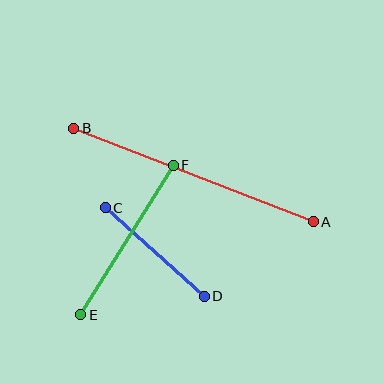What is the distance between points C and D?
The distance is approximately 133 pixels.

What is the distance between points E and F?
The distance is approximately 176 pixels.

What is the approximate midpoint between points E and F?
The midpoint is at approximately (127, 240) pixels.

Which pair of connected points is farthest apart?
Points A and B are farthest apart.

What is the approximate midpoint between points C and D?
The midpoint is at approximately (155, 252) pixels.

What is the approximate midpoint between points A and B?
The midpoint is at approximately (194, 175) pixels.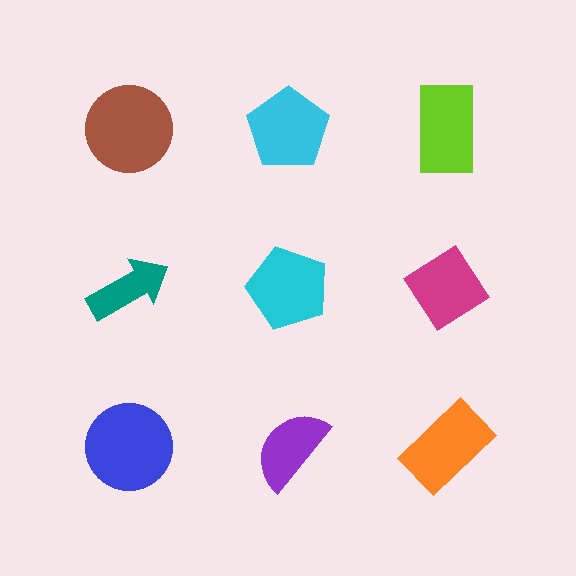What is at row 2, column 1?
A teal arrow.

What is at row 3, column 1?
A blue circle.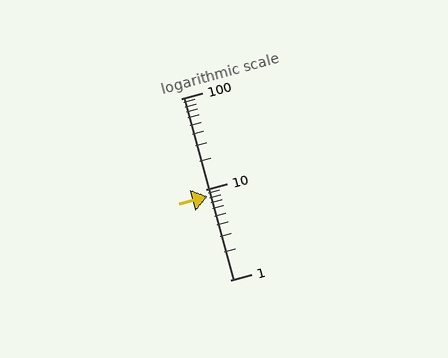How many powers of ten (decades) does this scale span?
The scale spans 2 decades, from 1 to 100.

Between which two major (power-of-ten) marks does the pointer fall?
The pointer is between 1 and 10.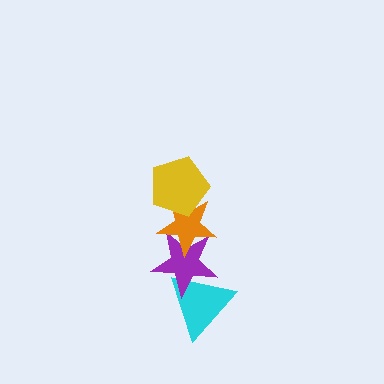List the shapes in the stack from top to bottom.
From top to bottom: the yellow pentagon, the orange star, the purple star, the cyan triangle.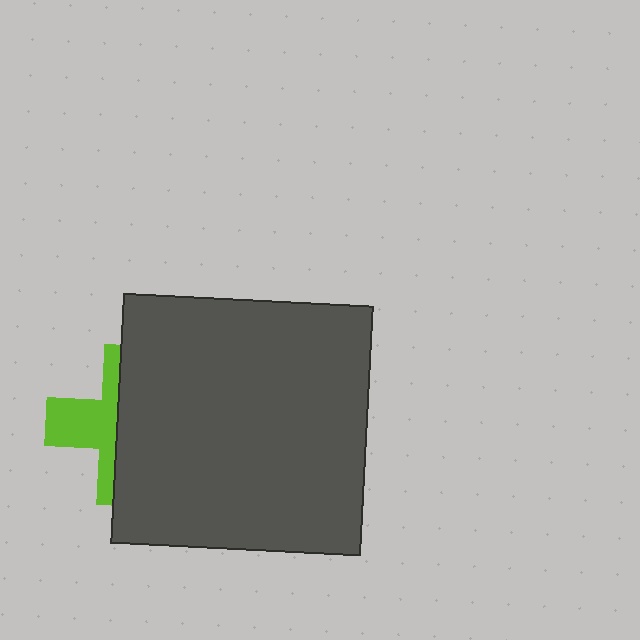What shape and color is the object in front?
The object in front is a dark gray square.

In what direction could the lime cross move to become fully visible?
The lime cross could move left. That would shift it out from behind the dark gray square entirely.